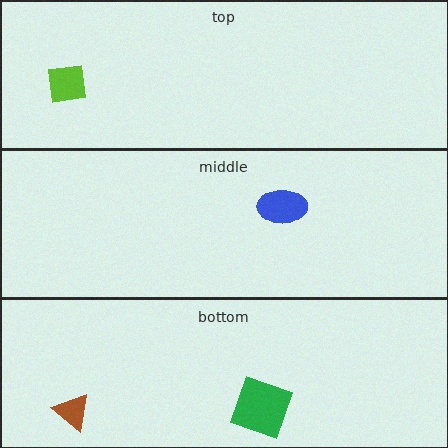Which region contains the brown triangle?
The bottom region.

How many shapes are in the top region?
1.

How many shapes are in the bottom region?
2.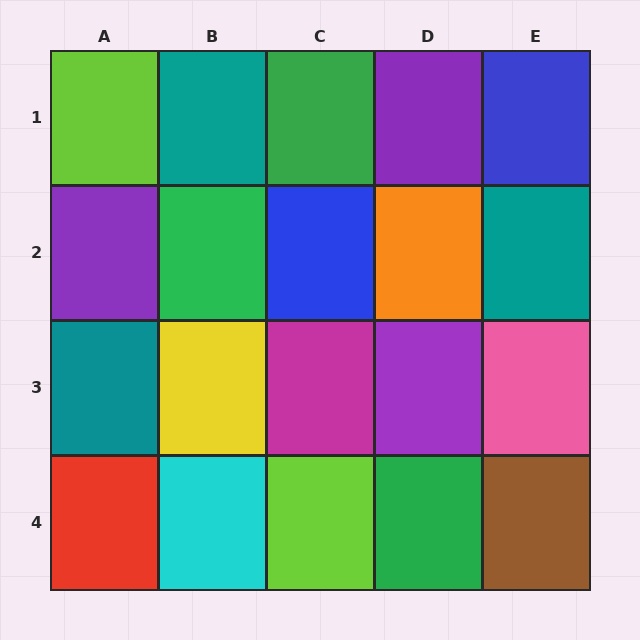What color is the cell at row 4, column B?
Cyan.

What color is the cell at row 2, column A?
Purple.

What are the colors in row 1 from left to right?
Lime, teal, green, purple, blue.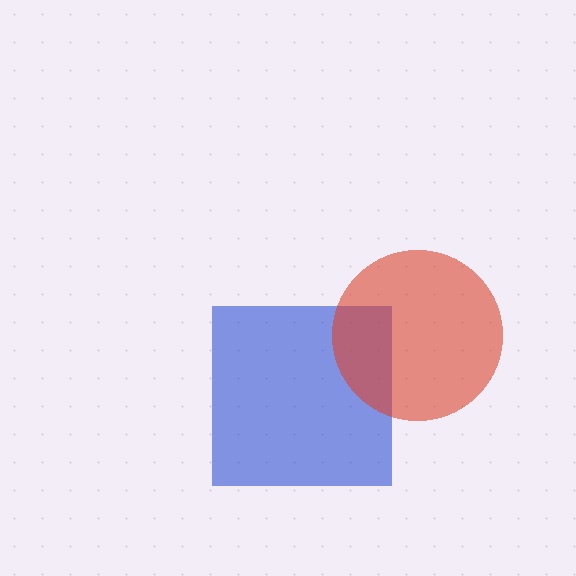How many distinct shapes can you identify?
There are 2 distinct shapes: a blue square, a red circle.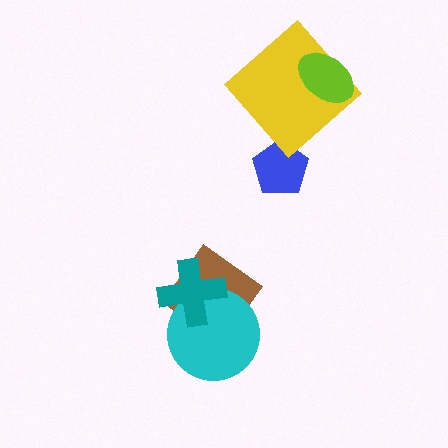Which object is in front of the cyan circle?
The teal cross is in front of the cyan circle.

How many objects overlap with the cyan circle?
2 objects overlap with the cyan circle.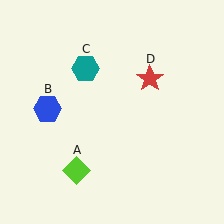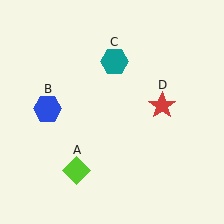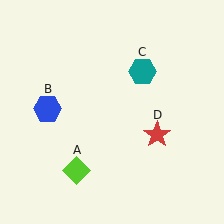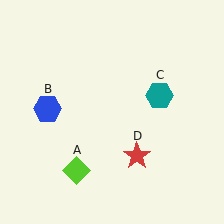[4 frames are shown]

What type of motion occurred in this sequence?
The teal hexagon (object C), red star (object D) rotated clockwise around the center of the scene.